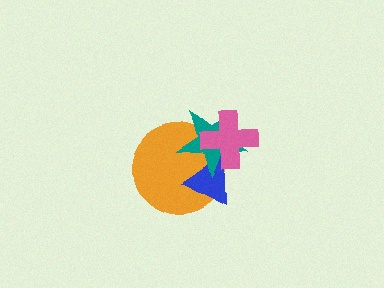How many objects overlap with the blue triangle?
3 objects overlap with the blue triangle.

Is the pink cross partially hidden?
No, no other shape covers it.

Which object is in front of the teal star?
The pink cross is in front of the teal star.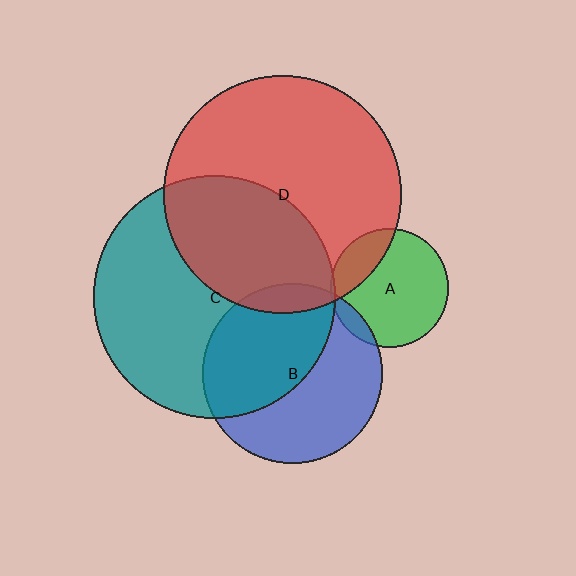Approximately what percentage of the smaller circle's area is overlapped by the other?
Approximately 20%.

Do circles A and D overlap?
Yes.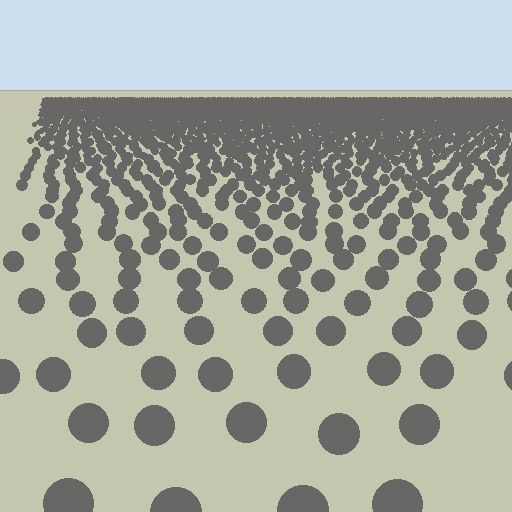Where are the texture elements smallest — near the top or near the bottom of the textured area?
Near the top.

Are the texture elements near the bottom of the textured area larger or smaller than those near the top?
Larger. Near the bottom, elements are closer to the viewer and appear at a bigger on-screen size.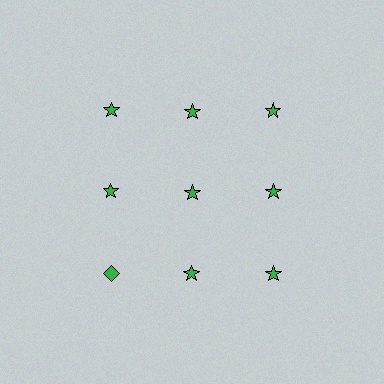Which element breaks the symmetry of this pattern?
The green diamond in the third row, leftmost column breaks the symmetry. All other shapes are green stars.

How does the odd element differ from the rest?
It has a different shape: diamond instead of star.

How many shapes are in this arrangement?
There are 9 shapes arranged in a grid pattern.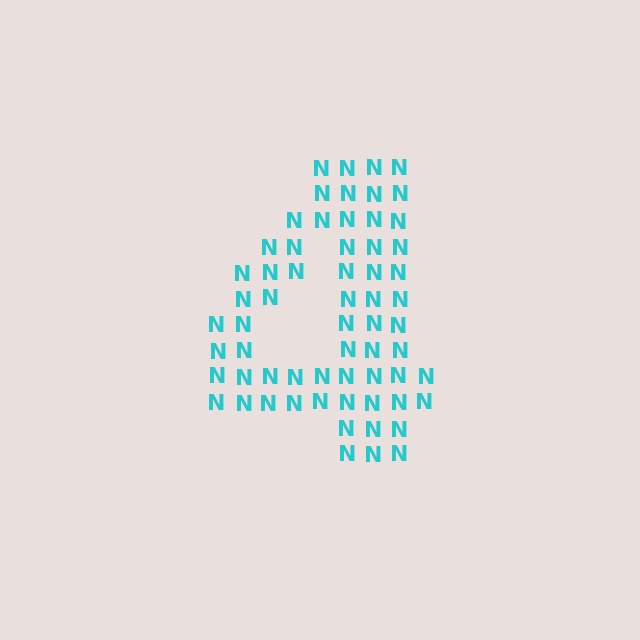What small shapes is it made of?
It is made of small letter N's.